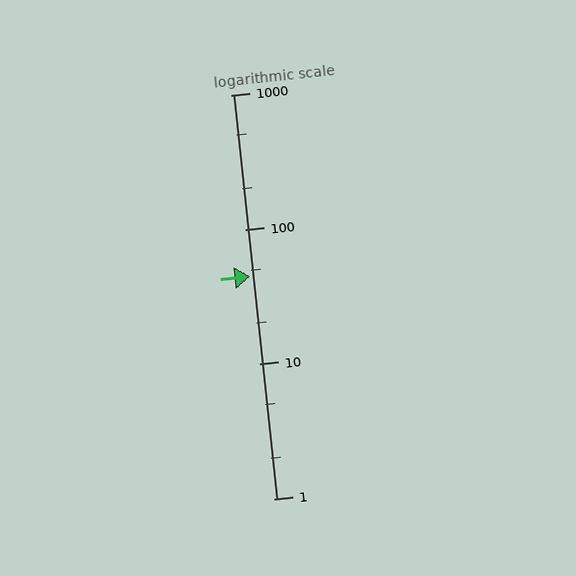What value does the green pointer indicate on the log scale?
The pointer indicates approximately 45.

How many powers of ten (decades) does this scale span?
The scale spans 3 decades, from 1 to 1000.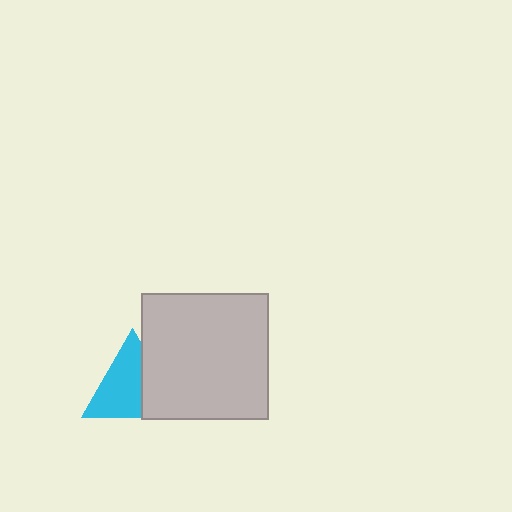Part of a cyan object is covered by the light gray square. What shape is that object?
It is a triangle.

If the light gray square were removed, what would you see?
You would see the complete cyan triangle.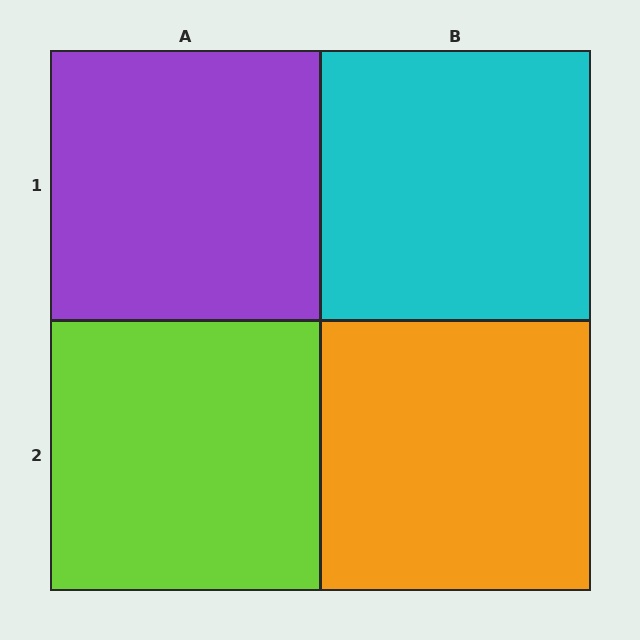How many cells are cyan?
1 cell is cyan.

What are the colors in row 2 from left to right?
Lime, orange.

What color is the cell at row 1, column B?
Cyan.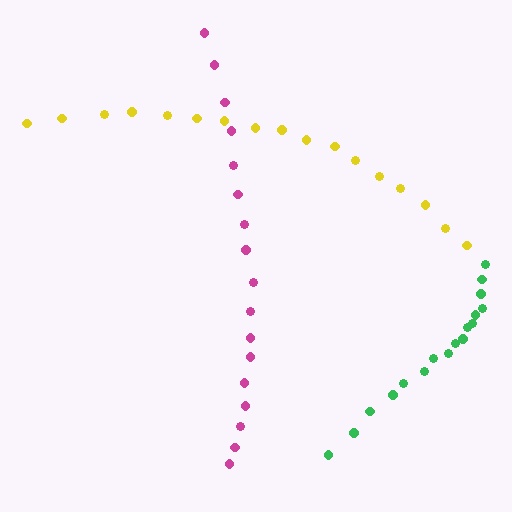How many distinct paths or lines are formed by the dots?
There are 3 distinct paths.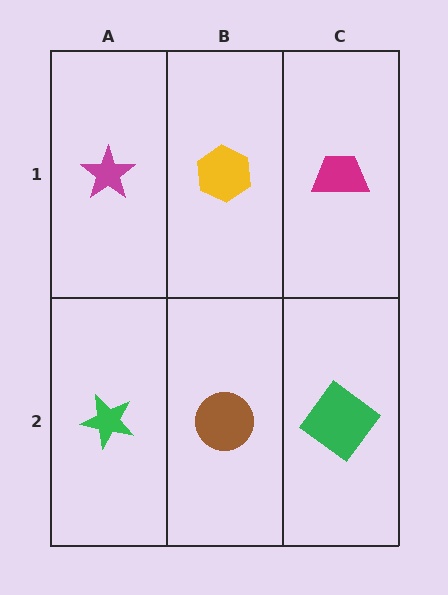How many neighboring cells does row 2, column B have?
3.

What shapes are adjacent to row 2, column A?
A magenta star (row 1, column A), a brown circle (row 2, column B).